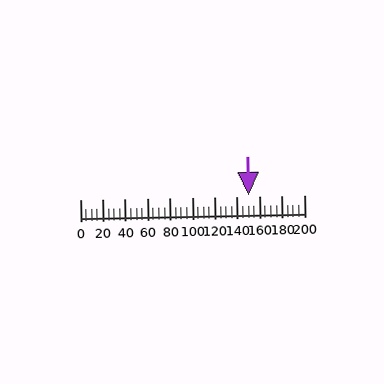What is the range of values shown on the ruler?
The ruler shows values from 0 to 200.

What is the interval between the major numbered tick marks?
The major tick marks are spaced 20 units apart.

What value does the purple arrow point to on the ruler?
The purple arrow points to approximately 150.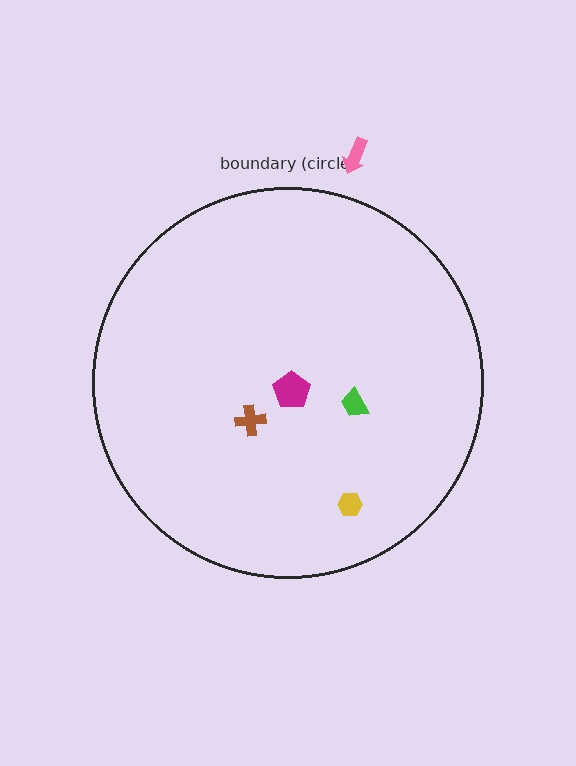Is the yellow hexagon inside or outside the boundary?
Inside.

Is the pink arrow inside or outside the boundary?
Outside.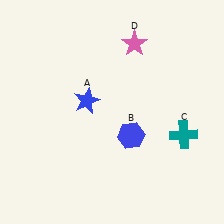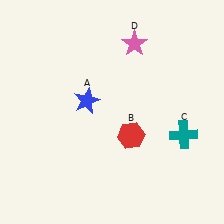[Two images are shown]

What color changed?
The hexagon (B) changed from blue in Image 1 to red in Image 2.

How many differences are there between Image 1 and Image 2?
There is 1 difference between the two images.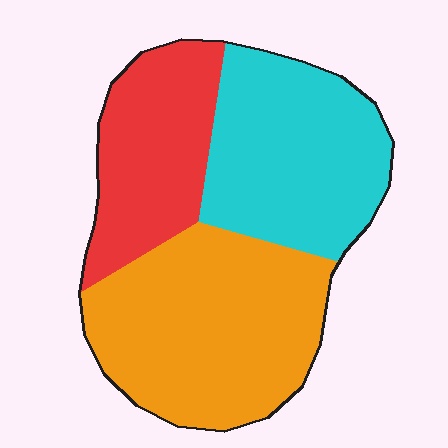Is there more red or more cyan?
Cyan.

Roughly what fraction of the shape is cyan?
Cyan takes up about one third (1/3) of the shape.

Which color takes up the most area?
Orange, at roughly 40%.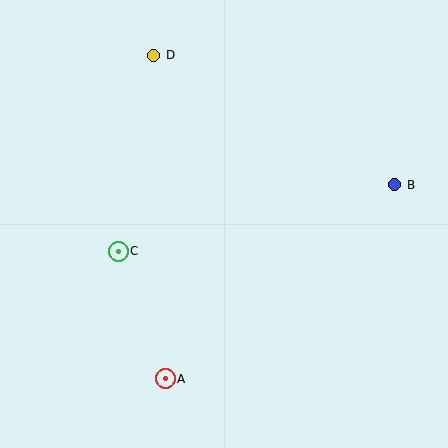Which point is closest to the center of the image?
Point C at (118, 251) is closest to the center.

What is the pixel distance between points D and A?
The distance between D and A is 324 pixels.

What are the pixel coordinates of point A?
Point A is at (165, 379).